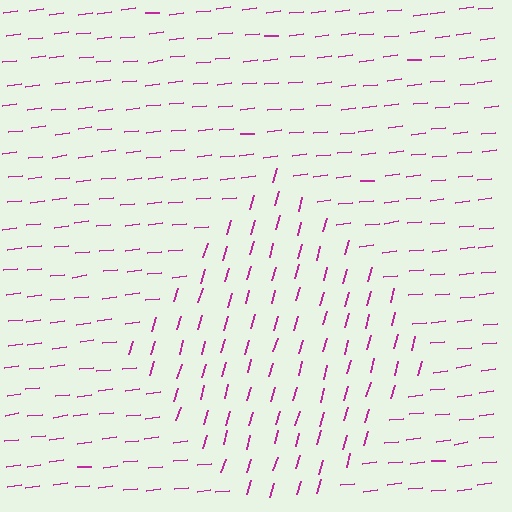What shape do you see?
I see a diamond.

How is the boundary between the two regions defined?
The boundary is defined purely by a change in line orientation (approximately 68 degrees difference). All lines are the same color and thickness.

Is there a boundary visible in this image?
Yes, there is a texture boundary formed by a change in line orientation.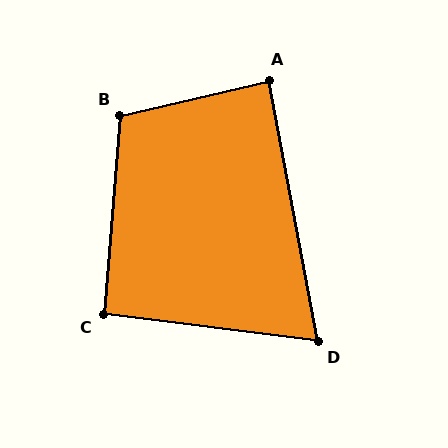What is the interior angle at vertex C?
Approximately 93 degrees (approximately right).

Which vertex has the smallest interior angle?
D, at approximately 72 degrees.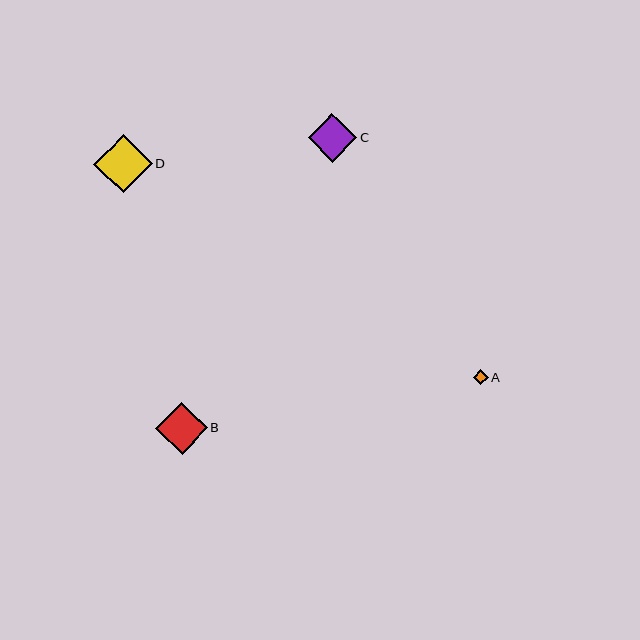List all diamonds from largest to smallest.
From largest to smallest: D, B, C, A.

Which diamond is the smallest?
Diamond A is the smallest with a size of approximately 15 pixels.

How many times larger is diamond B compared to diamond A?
Diamond B is approximately 3.4 times the size of diamond A.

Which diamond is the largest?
Diamond D is the largest with a size of approximately 58 pixels.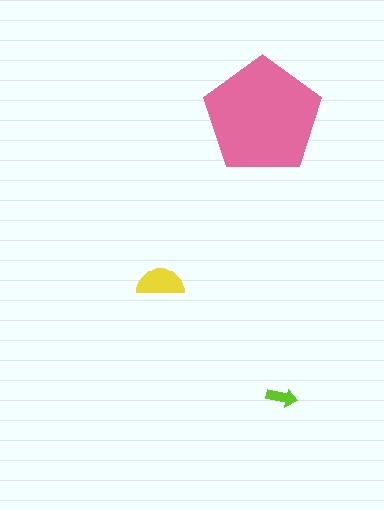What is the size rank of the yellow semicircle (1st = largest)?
2nd.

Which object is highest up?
The pink pentagon is topmost.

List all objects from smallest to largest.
The lime arrow, the yellow semicircle, the pink pentagon.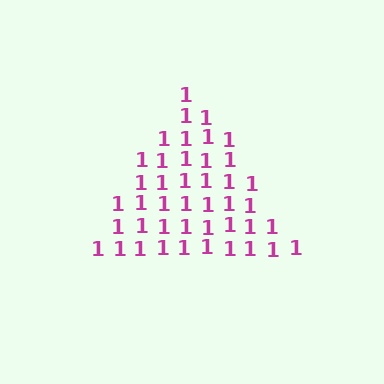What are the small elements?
The small elements are digit 1's.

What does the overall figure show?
The overall figure shows a triangle.